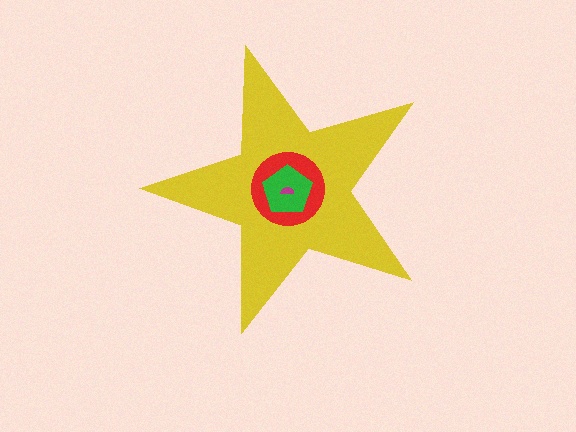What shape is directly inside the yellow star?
The red circle.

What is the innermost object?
The magenta semicircle.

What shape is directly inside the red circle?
The green pentagon.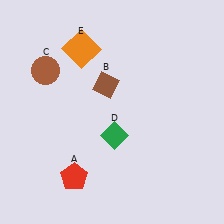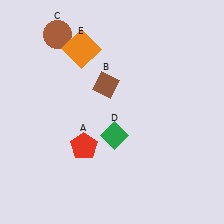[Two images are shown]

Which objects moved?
The objects that moved are: the red pentagon (A), the brown circle (C).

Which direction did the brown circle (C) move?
The brown circle (C) moved up.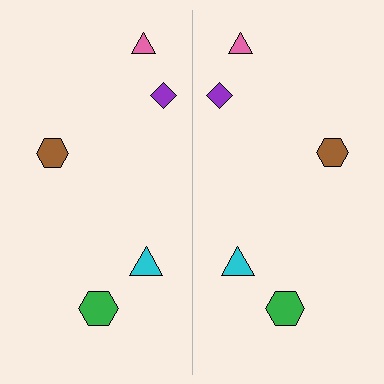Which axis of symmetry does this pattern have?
The pattern has a vertical axis of symmetry running through the center of the image.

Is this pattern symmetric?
Yes, this pattern has bilateral (reflection) symmetry.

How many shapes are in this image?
There are 10 shapes in this image.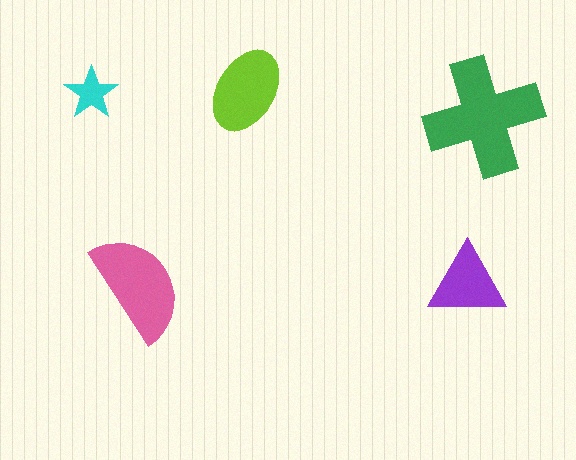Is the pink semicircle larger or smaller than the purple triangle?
Larger.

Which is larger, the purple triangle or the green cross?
The green cross.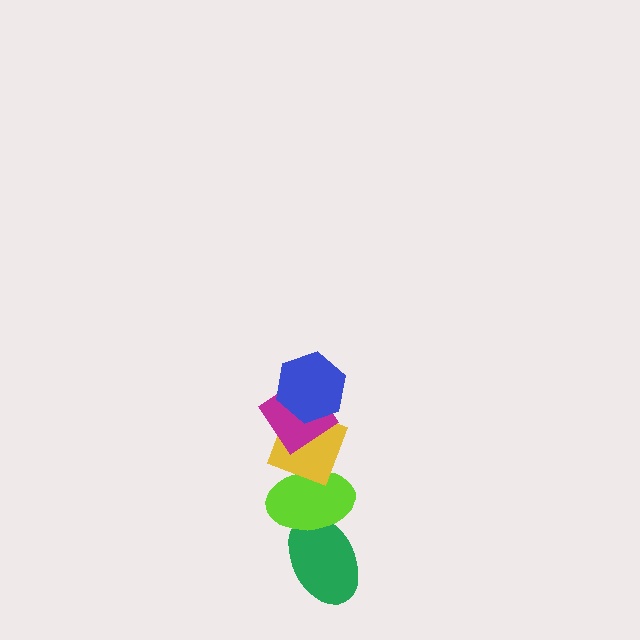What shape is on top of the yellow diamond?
The magenta diamond is on top of the yellow diamond.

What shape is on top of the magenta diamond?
The blue hexagon is on top of the magenta diamond.